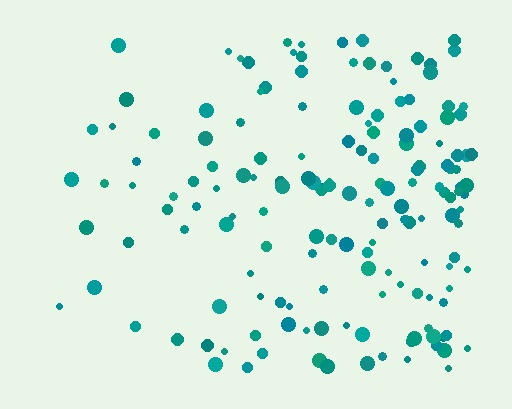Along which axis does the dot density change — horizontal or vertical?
Horizontal.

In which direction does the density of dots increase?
From left to right, with the right side densest.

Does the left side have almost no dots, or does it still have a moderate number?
Still a moderate number, just noticeably fewer than the right.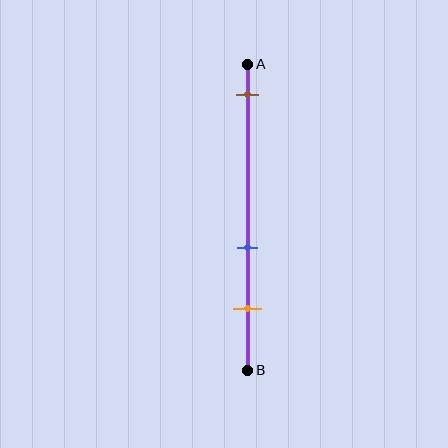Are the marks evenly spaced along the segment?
No, the marks are not evenly spaced.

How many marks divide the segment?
There are 3 marks dividing the segment.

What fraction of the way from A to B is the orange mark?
The orange mark is approximately 80% (0.8) of the way from A to B.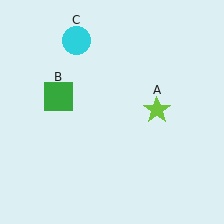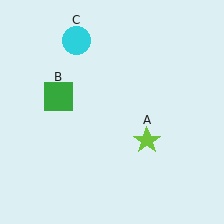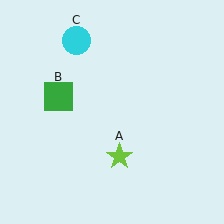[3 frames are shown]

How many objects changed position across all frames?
1 object changed position: lime star (object A).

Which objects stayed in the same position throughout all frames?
Green square (object B) and cyan circle (object C) remained stationary.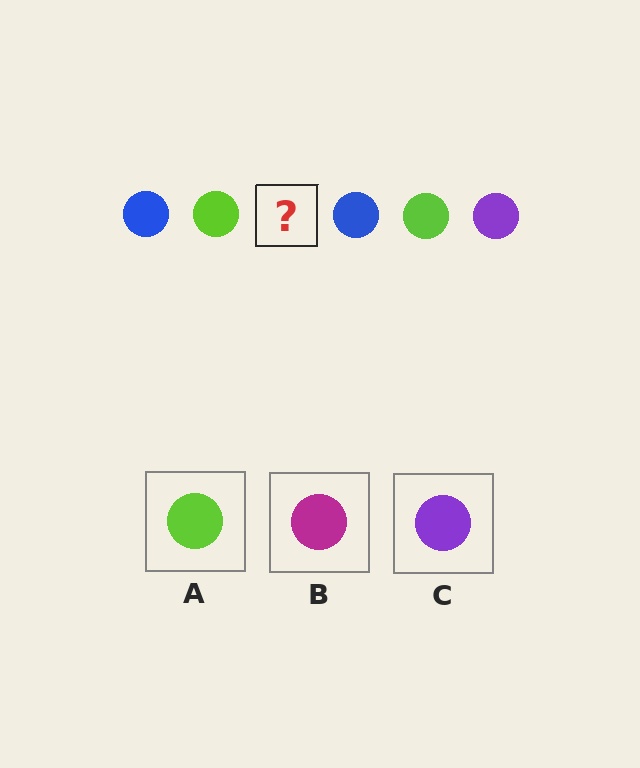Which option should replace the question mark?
Option C.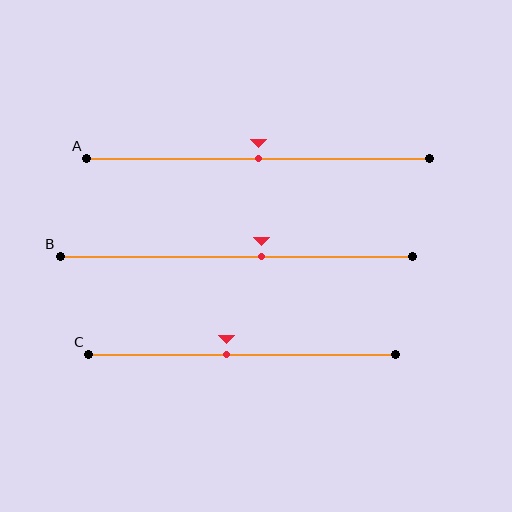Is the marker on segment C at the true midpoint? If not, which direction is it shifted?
No, the marker on segment C is shifted to the left by about 5% of the segment length.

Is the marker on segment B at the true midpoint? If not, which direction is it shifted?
No, the marker on segment B is shifted to the right by about 7% of the segment length.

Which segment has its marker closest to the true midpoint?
Segment A has its marker closest to the true midpoint.